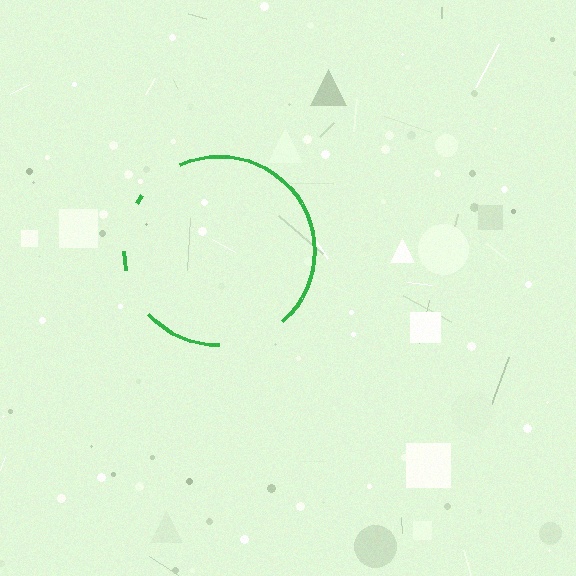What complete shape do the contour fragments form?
The contour fragments form a circle.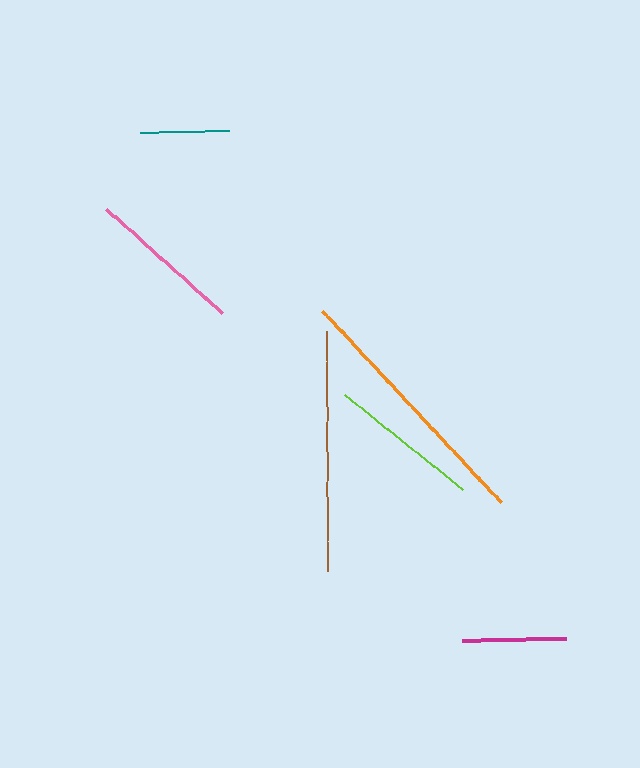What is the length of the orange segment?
The orange segment is approximately 261 pixels long.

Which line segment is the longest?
The orange line is the longest at approximately 261 pixels.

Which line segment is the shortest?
The teal line is the shortest at approximately 90 pixels.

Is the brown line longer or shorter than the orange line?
The orange line is longer than the brown line.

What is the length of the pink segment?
The pink segment is approximately 157 pixels long.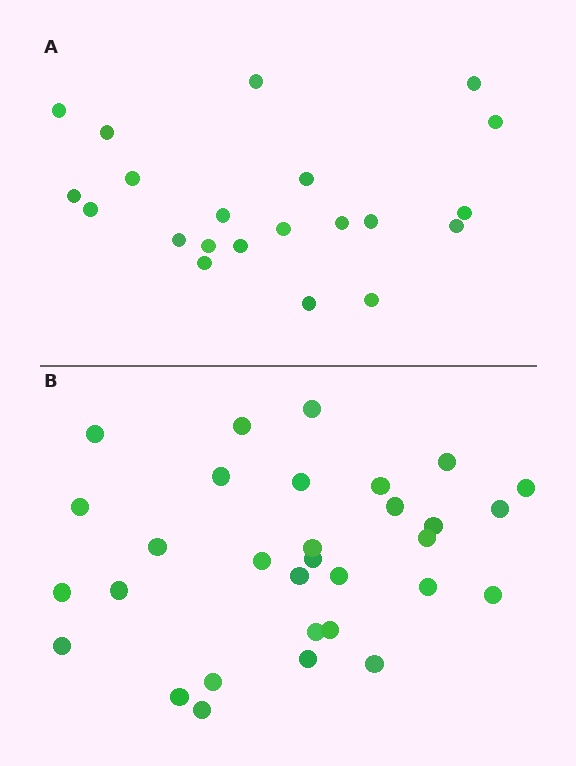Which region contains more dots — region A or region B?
Region B (the bottom region) has more dots.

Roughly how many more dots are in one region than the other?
Region B has roughly 10 or so more dots than region A.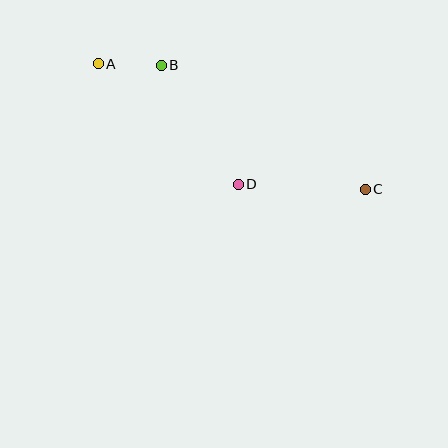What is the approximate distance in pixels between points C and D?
The distance between C and D is approximately 127 pixels.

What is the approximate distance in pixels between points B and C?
The distance between B and C is approximately 239 pixels.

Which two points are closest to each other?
Points A and B are closest to each other.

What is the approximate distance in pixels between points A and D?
The distance between A and D is approximately 185 pixels.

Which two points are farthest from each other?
Points A and C are farthest from each other.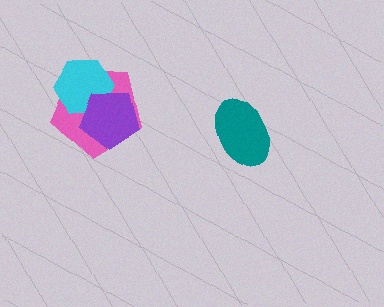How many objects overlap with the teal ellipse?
0 objects overlap with the teal ellipse.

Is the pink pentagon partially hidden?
Yes, it is partially covered by another shape.